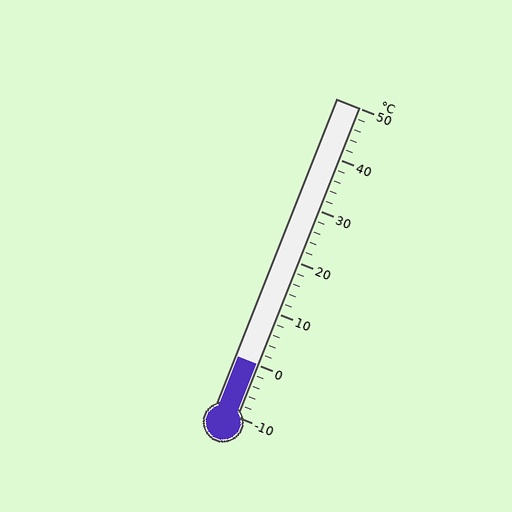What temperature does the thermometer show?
The thermometer shows approximately 0°C.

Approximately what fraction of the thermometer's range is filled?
The thermometer is filled to approximately 15% of its range.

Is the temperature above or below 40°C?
The temperature is below 40°C.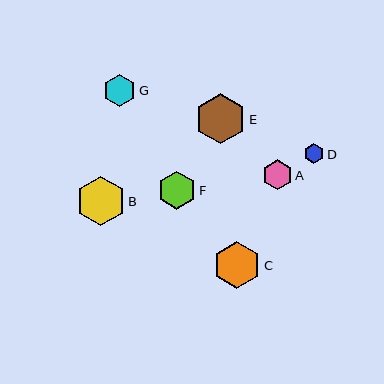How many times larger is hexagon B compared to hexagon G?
Hexagon B is approximately 1.5 times the size of hexagon G.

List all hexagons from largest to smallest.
From largest to smallest: E, B, C, F, G, A, D.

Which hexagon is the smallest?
Hexagon D is the smallest with a size of approximately 19 pixels.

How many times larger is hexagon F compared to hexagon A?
Hexagon F is approximately 1.3 times the size of hexagon A.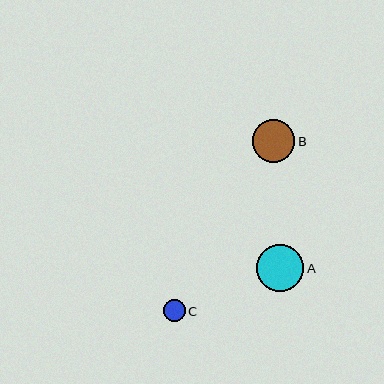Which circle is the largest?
Circle A is the largest with a size of approximately 47 pixels.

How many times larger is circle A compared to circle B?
Circle A is approximately 1.1 times the size of circle B.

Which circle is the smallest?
Circle C is the smallest with a size of approximately 22 pixels.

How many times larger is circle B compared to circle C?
Circle B is approximately 1.9 times the size of circle C.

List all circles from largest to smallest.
From largest to smallest: A, B, C.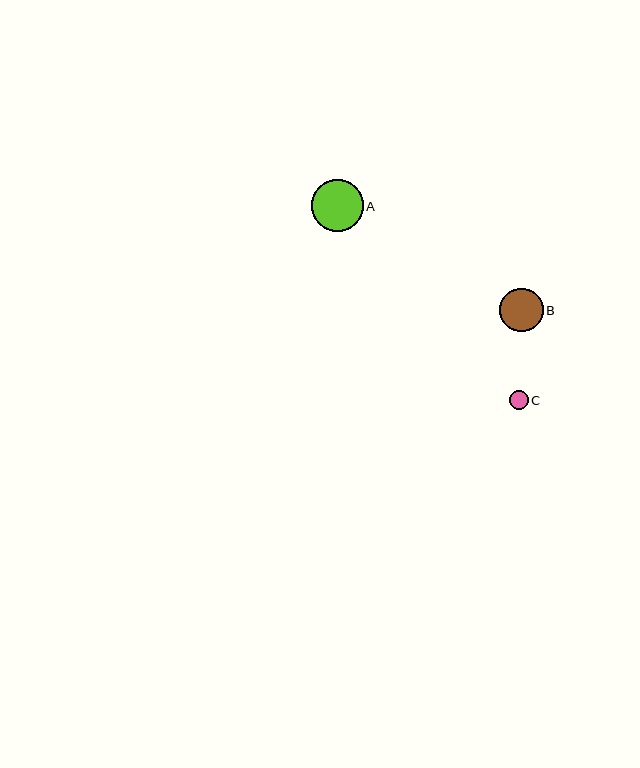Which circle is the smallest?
Circle C is the smallest with a size of approximately 19 pixels.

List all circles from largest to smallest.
From largest to smallest: A, B, C.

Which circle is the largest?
Circle A is the largest with a size of approximately 52 pixels.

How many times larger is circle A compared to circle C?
Circle A is approximately 2.8 times the size of circle C.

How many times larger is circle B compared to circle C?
Circle B is approximately 2.3 times the size of circle C.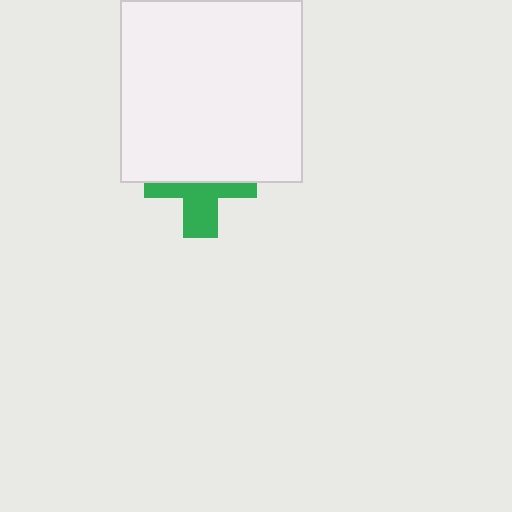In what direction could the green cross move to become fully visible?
The green cross could move down. That would shift it out from behind the white square entirely.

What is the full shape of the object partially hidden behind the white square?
The partially hidden object is a green cross.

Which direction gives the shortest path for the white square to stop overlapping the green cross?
Moving up gives the shortest separation.